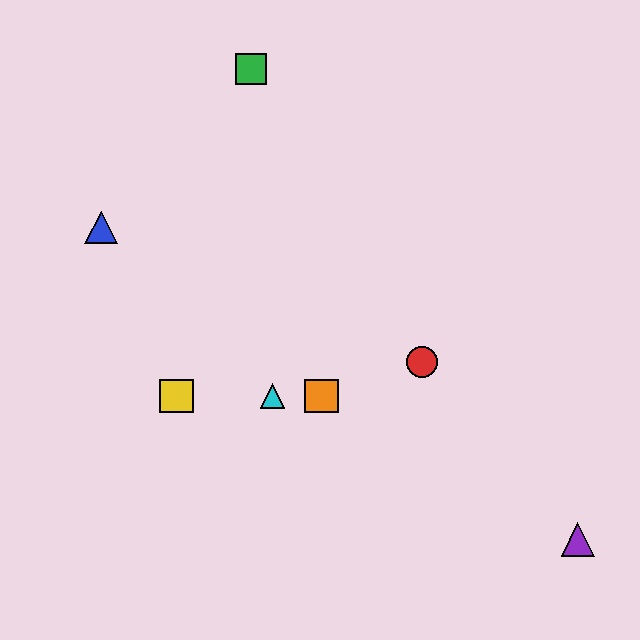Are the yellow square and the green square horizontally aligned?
No, the yellow square is at y≈396 and the green square is at y≈69.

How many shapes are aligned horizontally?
3 shapes (the yellow square, the orange square, the cyan triangle) are aligned horizontally.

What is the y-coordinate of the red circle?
The red circle is at y≈362.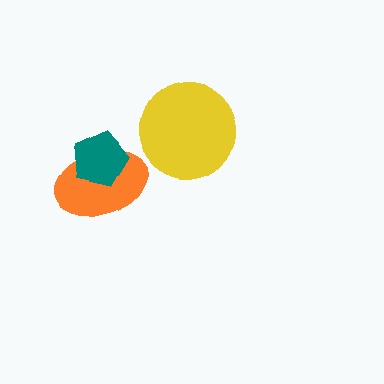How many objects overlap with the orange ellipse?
1 object overlaps with the orange ellipse.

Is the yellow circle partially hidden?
No, no other shape covers it.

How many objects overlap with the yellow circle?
0 objects overlap with the yellow circle.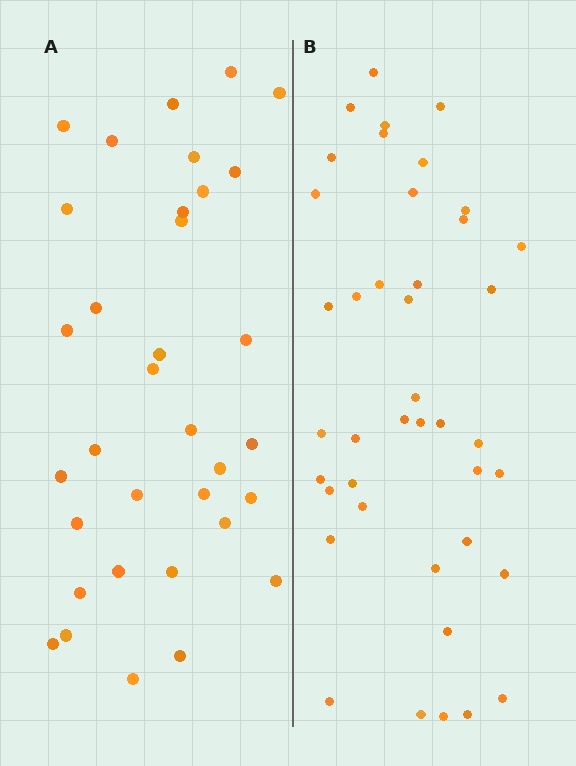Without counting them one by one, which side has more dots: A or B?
Region B (the right region) has more dots.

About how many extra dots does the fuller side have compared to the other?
Region B has roughly 8 or so more dots than region A.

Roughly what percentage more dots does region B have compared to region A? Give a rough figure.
About 20% more.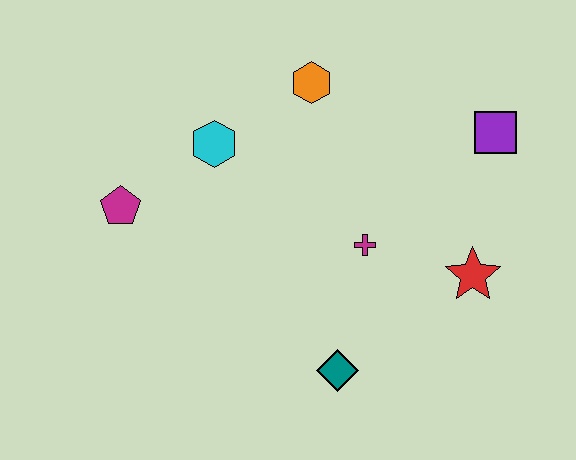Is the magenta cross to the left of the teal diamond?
No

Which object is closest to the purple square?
The red star is closest to the purple square.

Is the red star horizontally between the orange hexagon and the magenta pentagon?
No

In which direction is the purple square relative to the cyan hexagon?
The purple square is to the right of the cyan hexagon.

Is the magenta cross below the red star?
No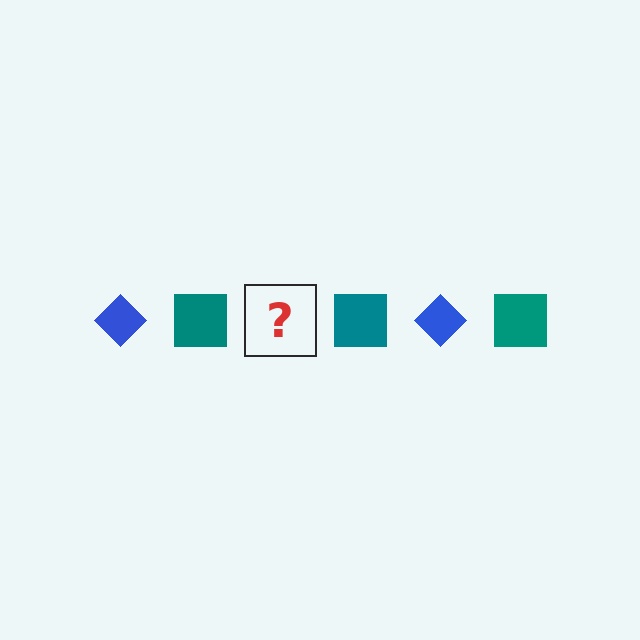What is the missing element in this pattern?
The missing element is a blue diamond.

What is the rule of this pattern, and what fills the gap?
The rule is that the pattern alternates between blue diamond and teal square. The gap should be filled with a blue diamond.